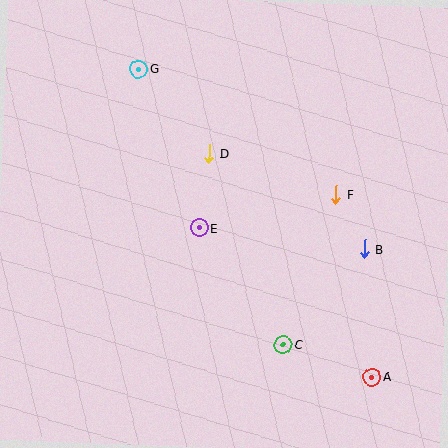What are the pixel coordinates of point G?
Point G is at (138, 69).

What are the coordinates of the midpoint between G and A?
The midpoint between G and A is at (255, 223).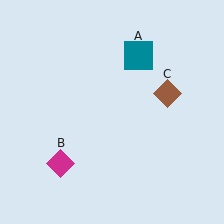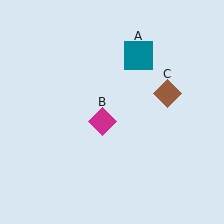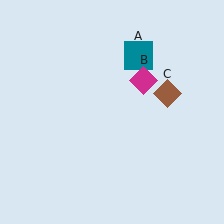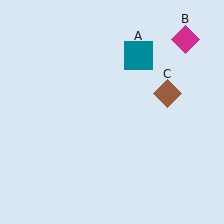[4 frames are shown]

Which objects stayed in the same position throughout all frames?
Teal square (object A) and brown diamond (object C) remained stationary.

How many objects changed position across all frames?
1 object changed position: magenta diamond (object B).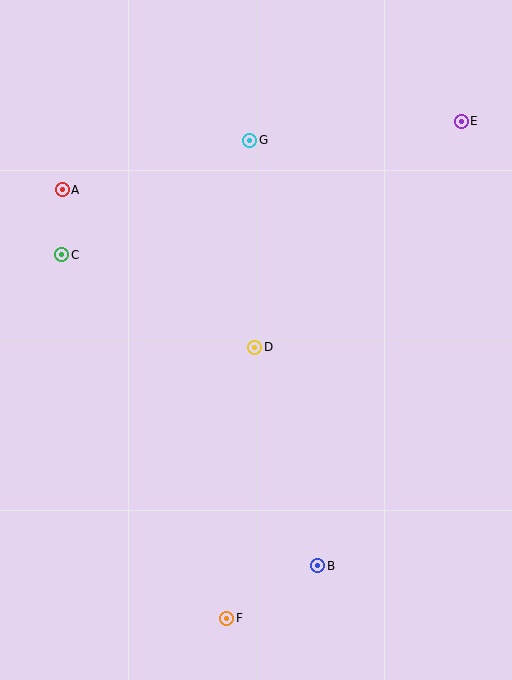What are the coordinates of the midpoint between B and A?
The midpoint between B and A is at (190, 378).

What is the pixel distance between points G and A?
The distance between G and A is 194 pixels.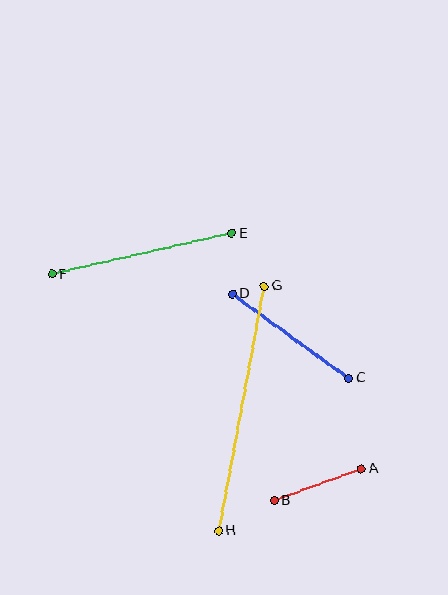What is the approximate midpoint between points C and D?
The midpoint is at approximately (290, 336) pixels.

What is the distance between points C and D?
The distance is approximately 144 pixels.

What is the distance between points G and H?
The distance is approximately 249 pixels.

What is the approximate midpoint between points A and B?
The midpoint is at approximately (318, 485) pixels.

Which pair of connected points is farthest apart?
Points G and H are farthest apart.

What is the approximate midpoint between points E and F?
The midpoint is at approximately (142, 254) pixels.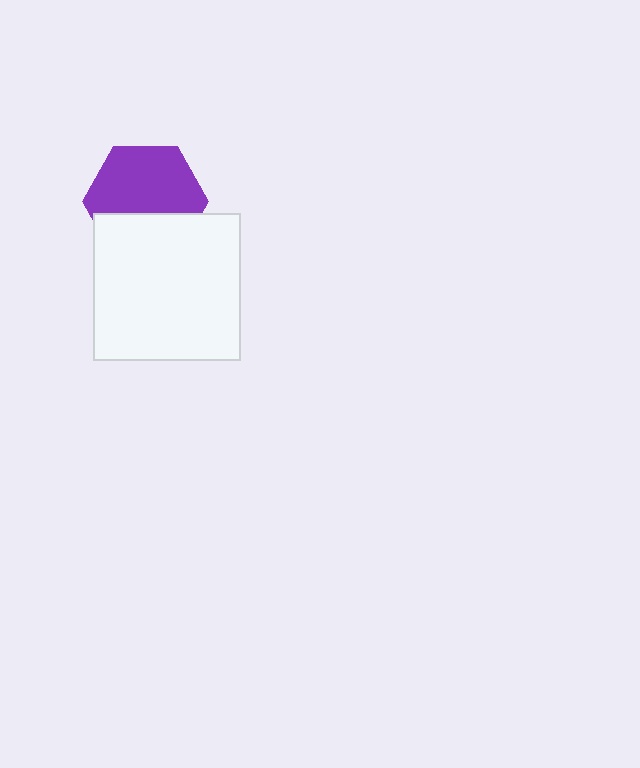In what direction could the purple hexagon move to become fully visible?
The purple hexagon could move up. That would shift it out from behind the white square entirely.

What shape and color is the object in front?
The object in front is a white square.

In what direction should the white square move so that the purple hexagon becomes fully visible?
The white square should move down. That is the shortest direction to clear the overlap and leave the purple hexagon fully visible.